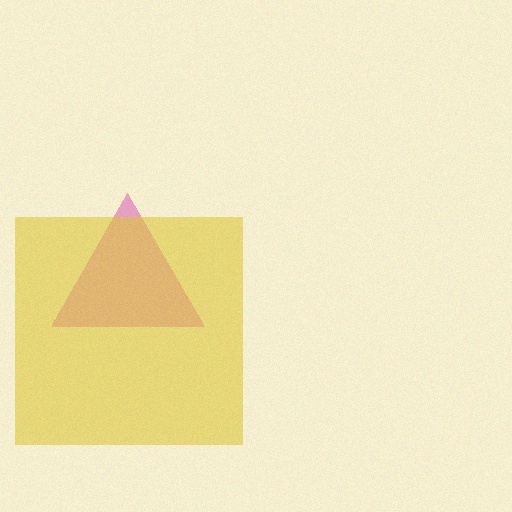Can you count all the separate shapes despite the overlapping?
Yes, there are 2 separate shapes.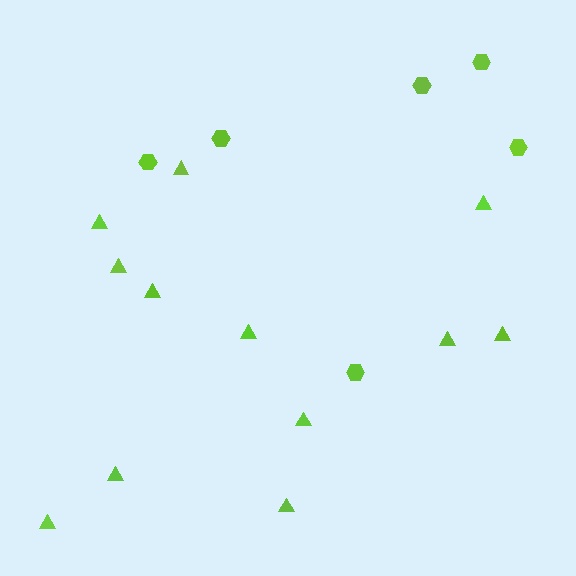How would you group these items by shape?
There are 2 groups: one group of triangles (12) and one group of hexagons (6).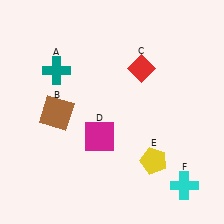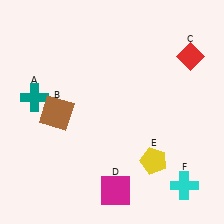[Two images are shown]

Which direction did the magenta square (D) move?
The magenta square (D) moved down.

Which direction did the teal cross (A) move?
The teal cross (A) moved down.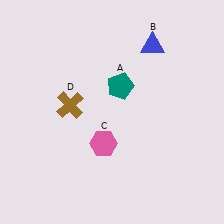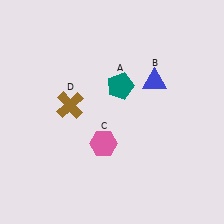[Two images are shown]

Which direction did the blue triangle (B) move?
The blue triangle (B) moved down.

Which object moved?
The blue triangle (B) moved down.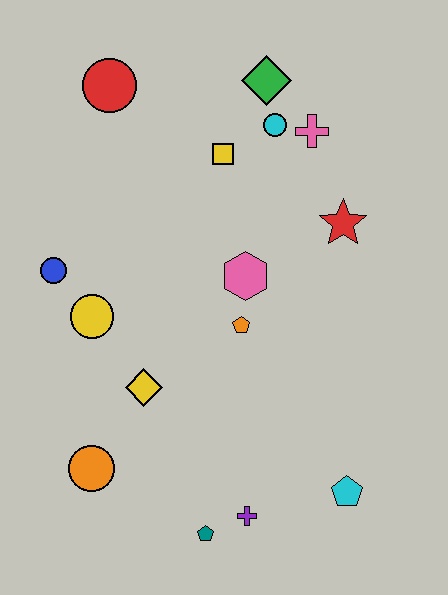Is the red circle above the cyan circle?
Yes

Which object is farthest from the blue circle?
The cyan pentagon is farthest from the blue circle.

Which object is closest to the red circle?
The yellow square is closest to the red circle.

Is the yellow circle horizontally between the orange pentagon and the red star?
No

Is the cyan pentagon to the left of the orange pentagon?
No